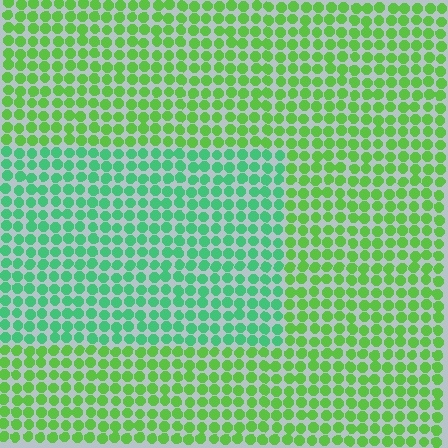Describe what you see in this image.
The image is filled with small lime elements in a uniform arrangement. A rectangle-shaped region is visible where the elements are tinted to a slightly different hue, forming a subtle color boundary.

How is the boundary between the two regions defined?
The boundary is defined purely by a slight shift in hue (about 37 degrees). Spacing, size, and orientation are identical on both sides.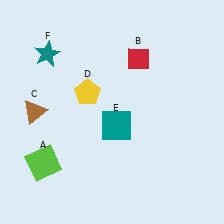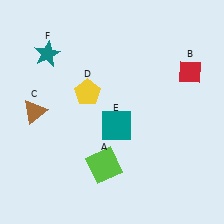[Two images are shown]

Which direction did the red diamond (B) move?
The red diamond (B) moved right.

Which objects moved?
The objects that moved are: the lime square (A), the red diamond (B).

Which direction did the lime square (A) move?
The lime square (A) moved right.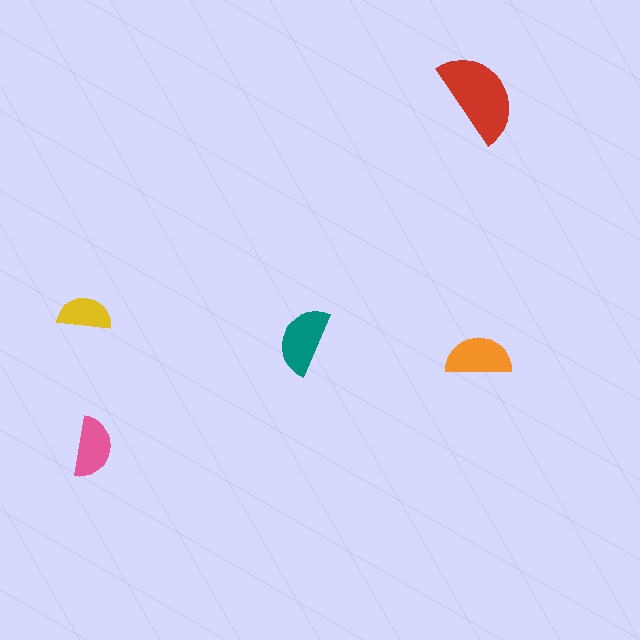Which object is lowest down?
The pink semicircle is bottommost.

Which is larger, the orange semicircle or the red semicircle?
The red one.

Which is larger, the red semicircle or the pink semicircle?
The red one.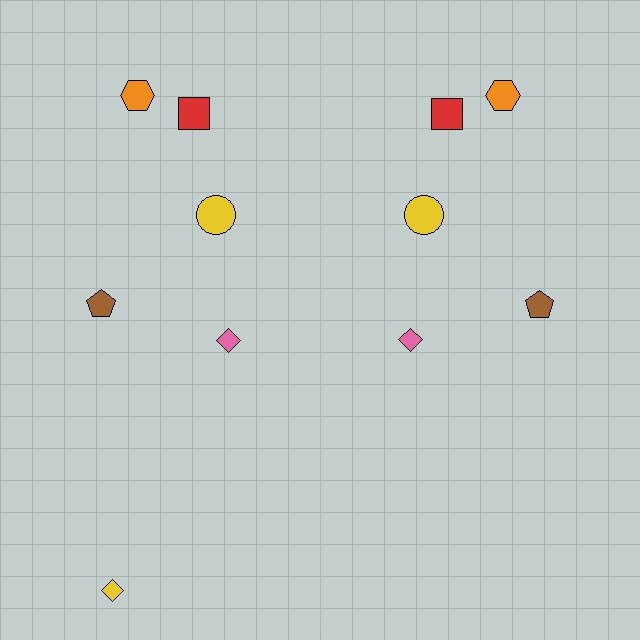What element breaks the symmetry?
A yellow diamond is missing from the right side.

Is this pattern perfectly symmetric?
No, the pattern is not perfectly symmetric. A yellow diamond is missing from the right side.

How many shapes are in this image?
There are 11 shapes in this image.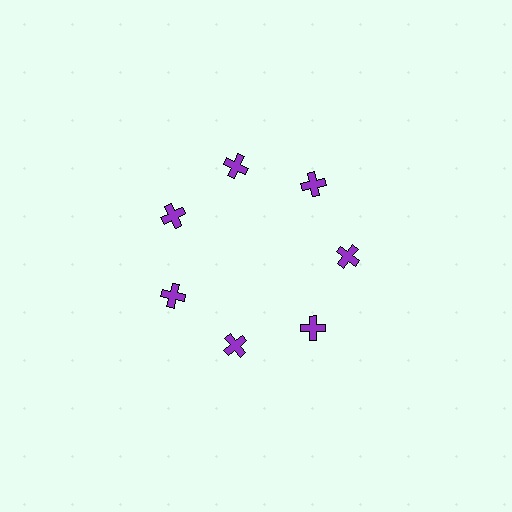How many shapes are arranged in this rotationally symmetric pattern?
There are 7 shapes, arranged in 7 groups of 1.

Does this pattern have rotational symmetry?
Yes, this pattern has 7-fold rotational symmetry. It looks the same after rotating 51 degrees around the center.